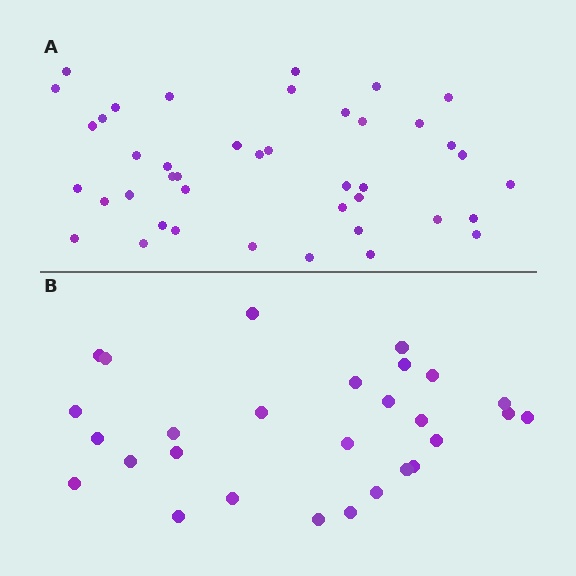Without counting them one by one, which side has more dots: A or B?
Region A (the top region) has more dots.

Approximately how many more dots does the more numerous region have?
Region A has approximately 15 more dots than region B.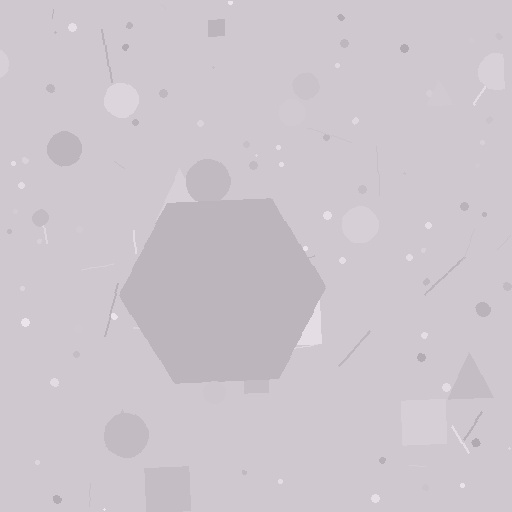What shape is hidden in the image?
A hexagon is hidden in the image.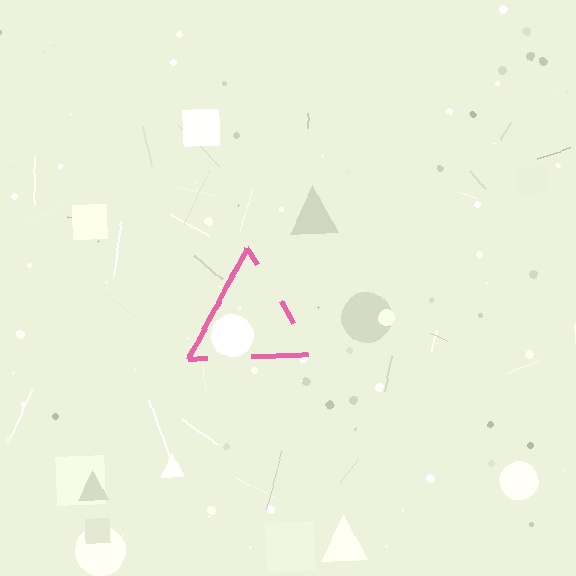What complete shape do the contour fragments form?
The contour fragments form a triangle.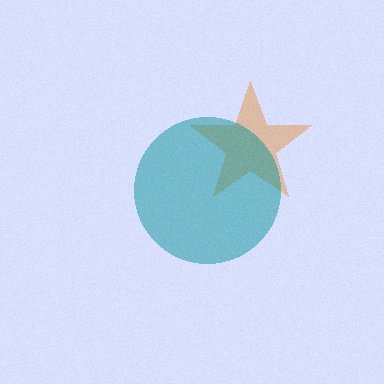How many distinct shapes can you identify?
There are 2 distinct shapes: an orange star, a teal circle.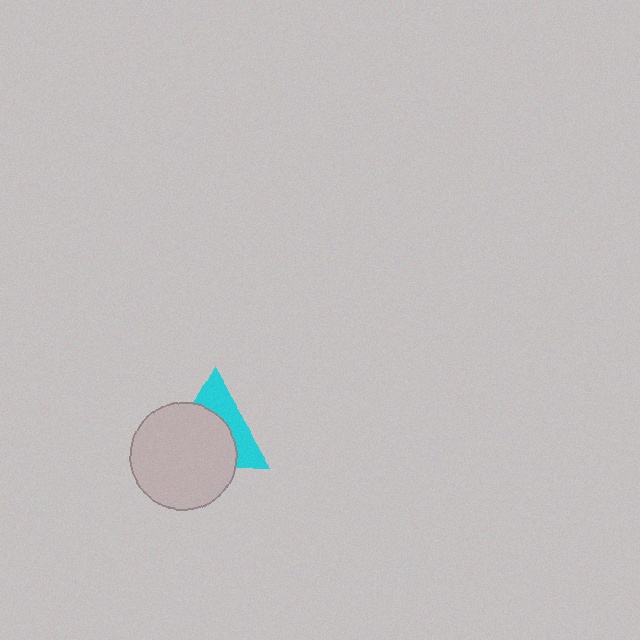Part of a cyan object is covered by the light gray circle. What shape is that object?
It is a triangle.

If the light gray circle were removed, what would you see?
You would see the complete cyan triangle.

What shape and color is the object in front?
The object in front is a light gray circle.